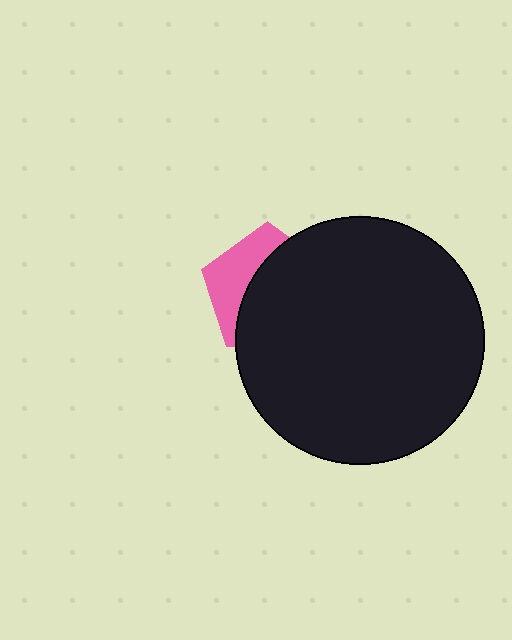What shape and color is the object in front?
The object in front is a black circle.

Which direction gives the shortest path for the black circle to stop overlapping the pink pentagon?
Moving right gives the shortest separation.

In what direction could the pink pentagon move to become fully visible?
The pink pentagon could move left. That would shift it out from behind the black circle entirely.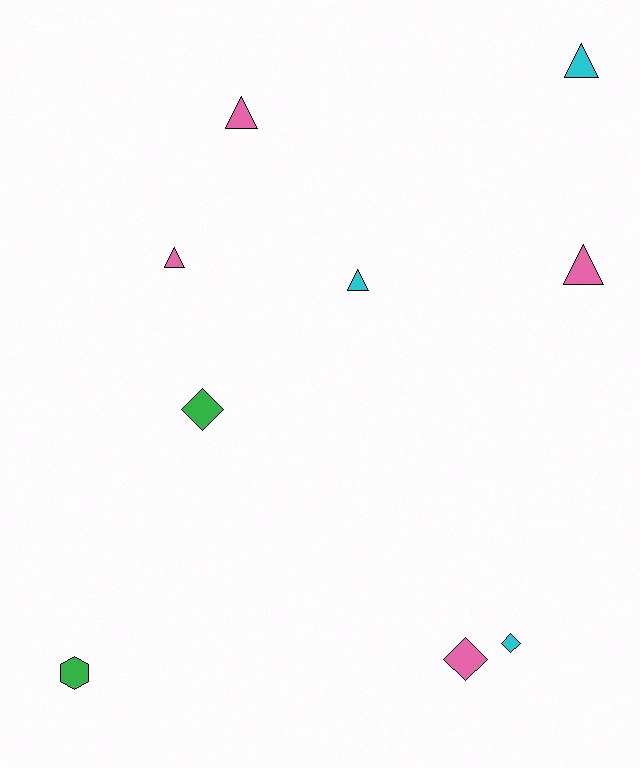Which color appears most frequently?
Pink, with 4 objects.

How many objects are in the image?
There are 9 objects.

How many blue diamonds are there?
There are no blue diamonds.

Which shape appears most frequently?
Triangle, with 5 objects.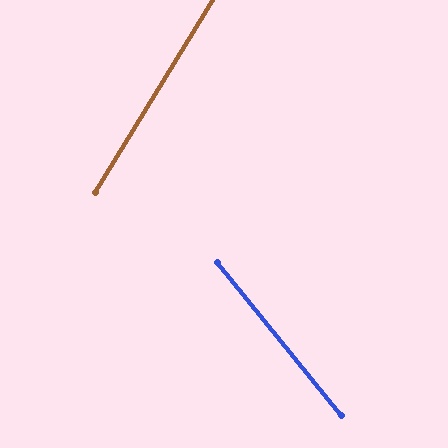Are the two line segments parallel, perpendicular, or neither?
Neither parallel nor perpendicular — they differ by about 70°.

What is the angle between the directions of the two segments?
Approximately 70 degrees.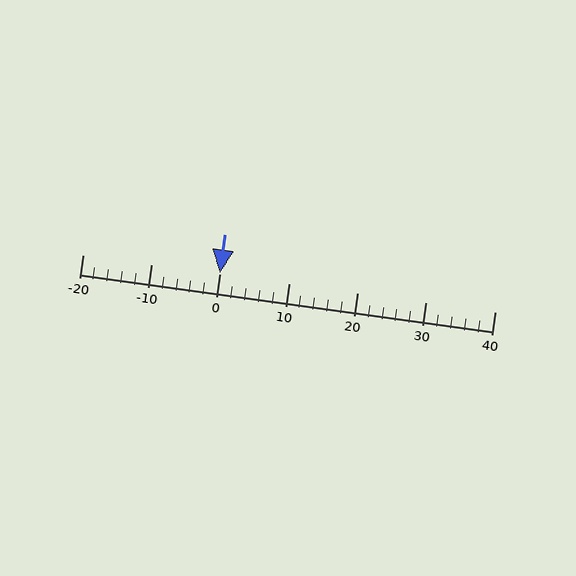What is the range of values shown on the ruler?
The ruler shows values from -20 to 40.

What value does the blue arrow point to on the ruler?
The blue arrow points to approximately 0.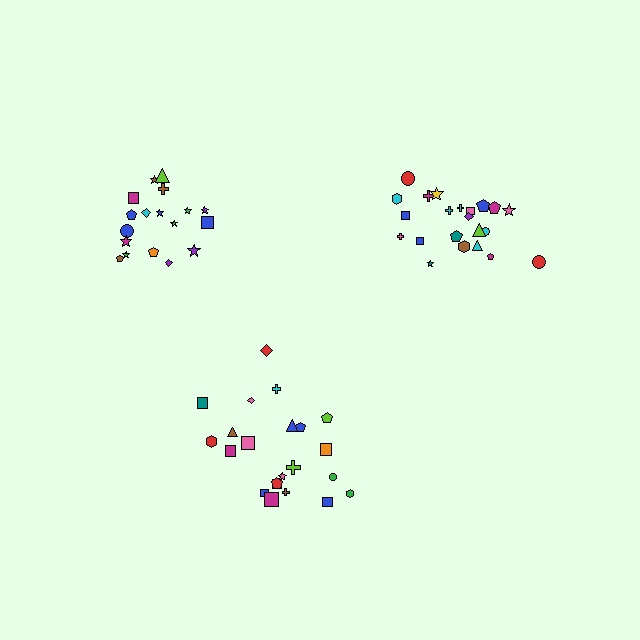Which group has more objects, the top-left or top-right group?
The top-right group.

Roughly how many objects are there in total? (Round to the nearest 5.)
Roughly 60 objects in total.